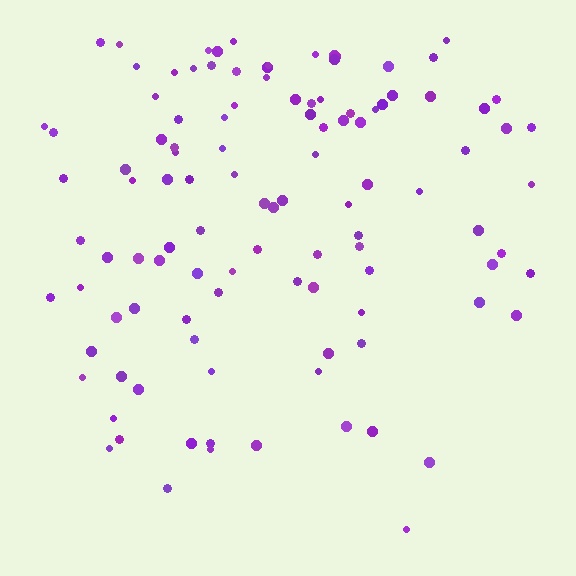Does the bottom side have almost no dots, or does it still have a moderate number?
Still a moderate number, just noticeably fewer than the top.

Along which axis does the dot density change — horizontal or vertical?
Vertical.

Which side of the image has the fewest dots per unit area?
The bottom.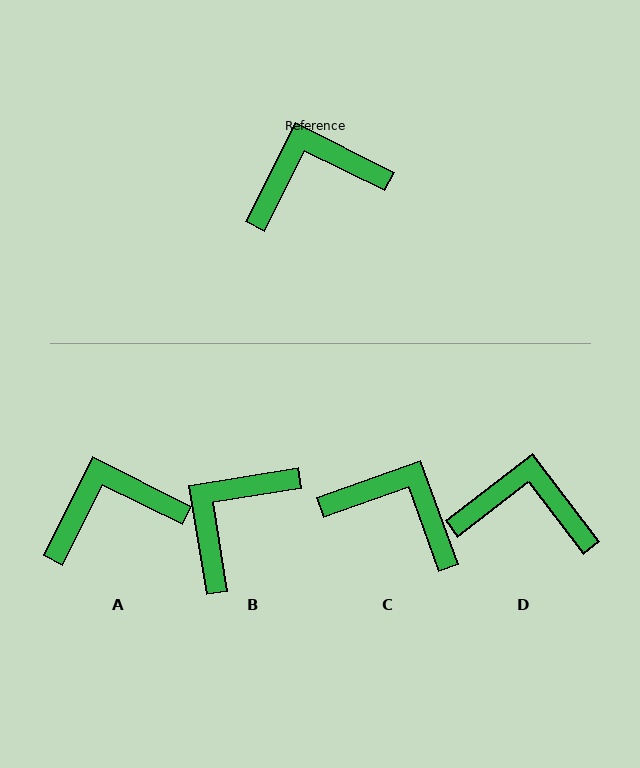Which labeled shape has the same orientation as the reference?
A.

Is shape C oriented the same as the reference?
No, it is off by about 44 degrees.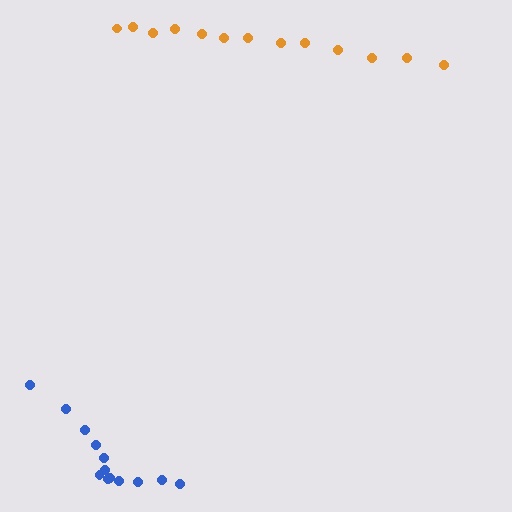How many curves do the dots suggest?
There are 2 distinct paths.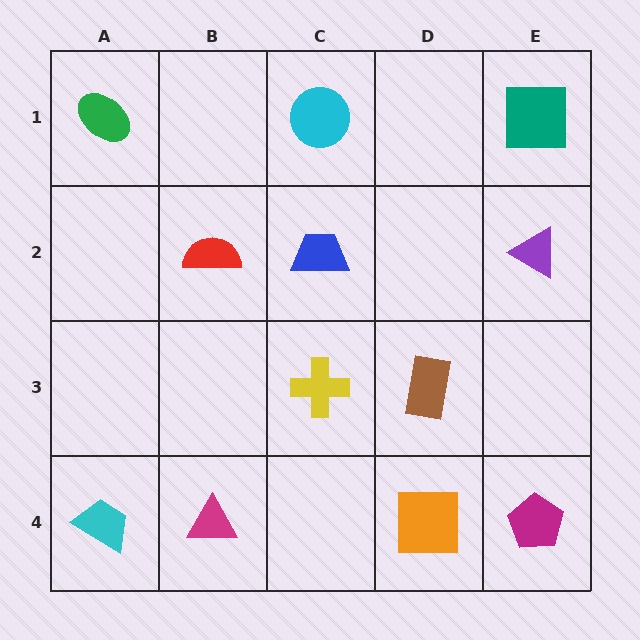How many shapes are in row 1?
3 shapes.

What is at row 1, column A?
A green ellipse.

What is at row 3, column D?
A brown rectangle.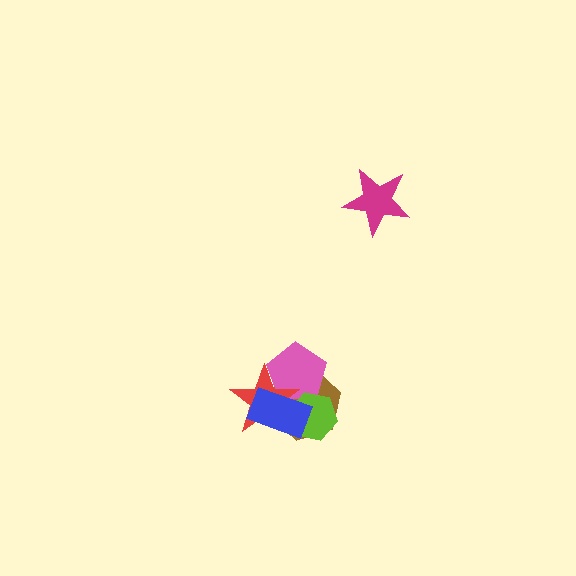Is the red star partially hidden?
Yes, it is partially covered by another shape.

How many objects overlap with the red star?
4 objects overlap with the red star.